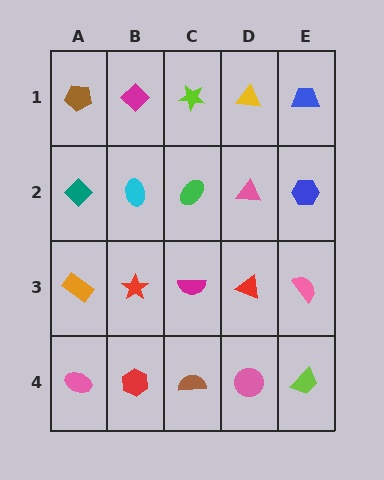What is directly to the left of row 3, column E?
A red triangle.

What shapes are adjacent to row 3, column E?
A blue hexagon (row 2, column E), a lime trapezoid (row 4, column E), a red triangle (row 3, column D).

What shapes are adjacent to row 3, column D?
A pink triangle (row 2, column D), a pink circle (row 4, column D), a magenta semicircle (row 3, column C), a pink semicircle (row 3, column E).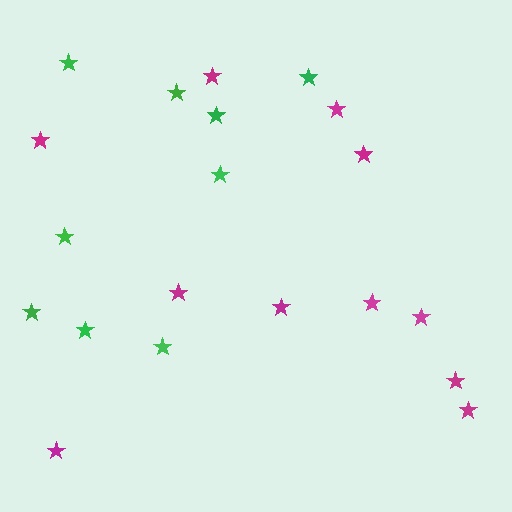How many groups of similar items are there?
There are 2 groups: one group of green stars (9) and one group of magenta stars (11).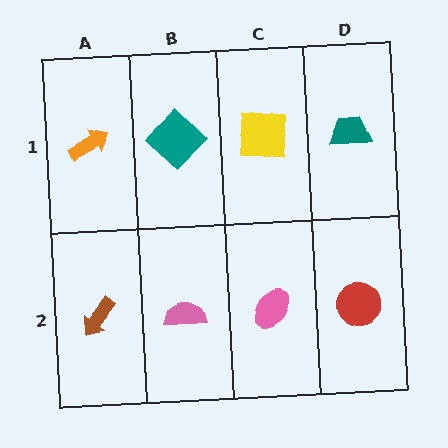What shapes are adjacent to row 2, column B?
A teal diamond (row 1, column B), a brown arrow (row 2, column A), a pink ellipse (row 2, column C).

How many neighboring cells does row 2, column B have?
3.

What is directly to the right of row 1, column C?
A teal trapezoid.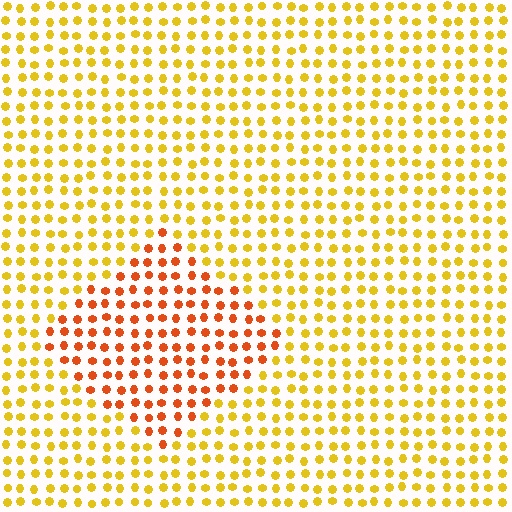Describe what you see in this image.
The image is filled with small yellow elements in a uniform arrangement. A diamond-shaped region is visible where the elements are tinted to a slightly different hue, forming a subtle color boundary.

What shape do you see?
I see a diamond.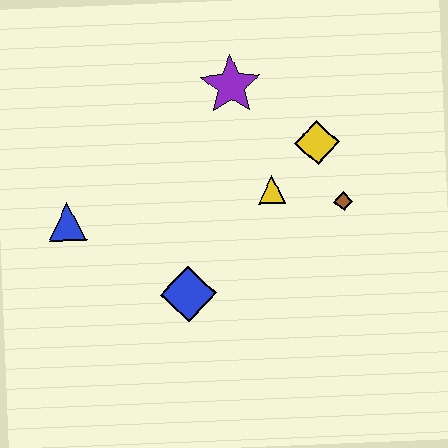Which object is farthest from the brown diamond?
The blue triangle is farthest from the brown diamond.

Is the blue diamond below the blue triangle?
Yes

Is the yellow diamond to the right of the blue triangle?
Yes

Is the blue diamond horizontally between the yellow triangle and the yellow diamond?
No